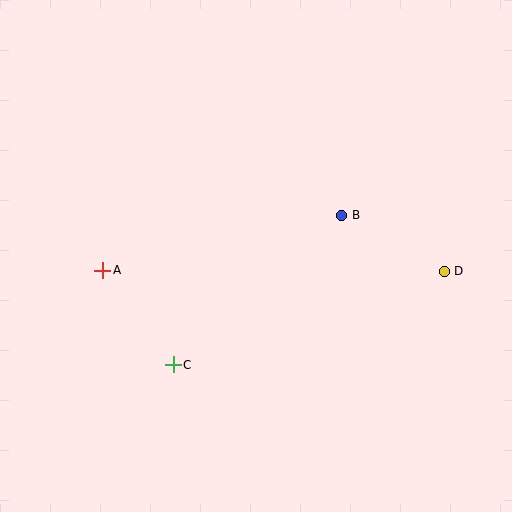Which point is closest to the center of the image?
Point B at (342, 215) is closest to the center.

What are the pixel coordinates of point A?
Point A is at (103, 270).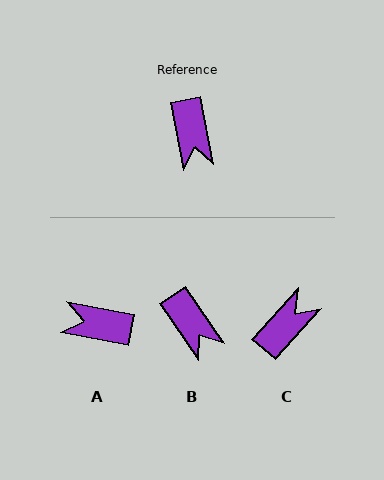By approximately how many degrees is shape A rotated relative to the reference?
Approximately 112 degrees clockwise.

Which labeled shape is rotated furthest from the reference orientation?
C, about 127 degrees away.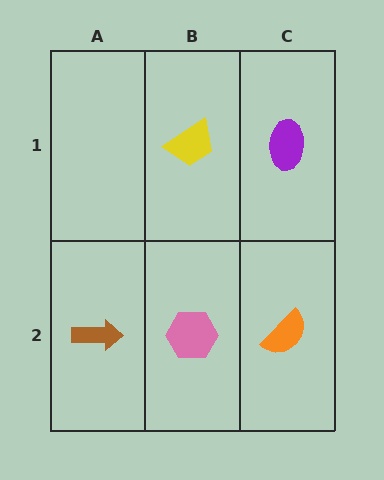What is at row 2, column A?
A brown arrow.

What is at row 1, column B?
A yellow trapezoid.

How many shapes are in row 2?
3 shapes.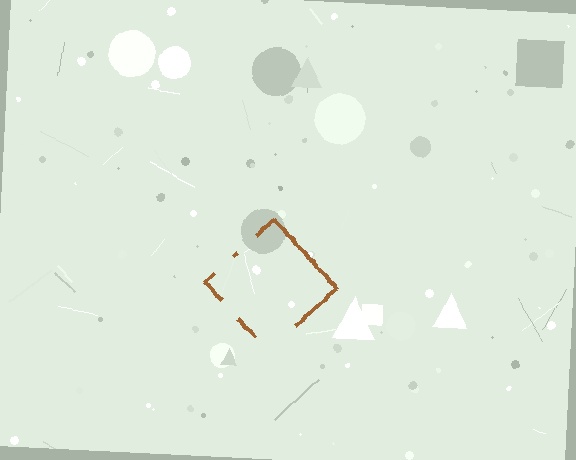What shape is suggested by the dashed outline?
The dashed outline suggests a diamond.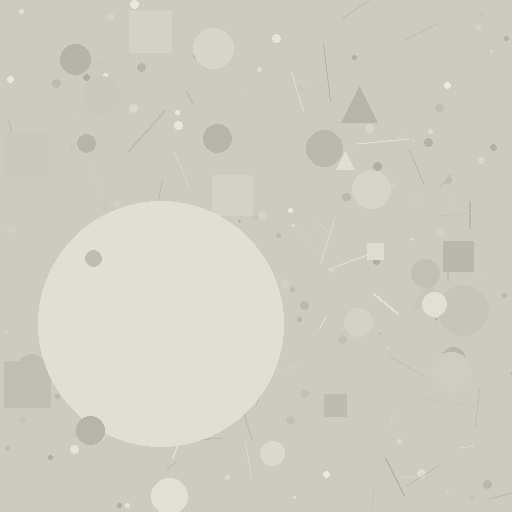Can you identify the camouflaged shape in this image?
The camouflaged shape is a circle.